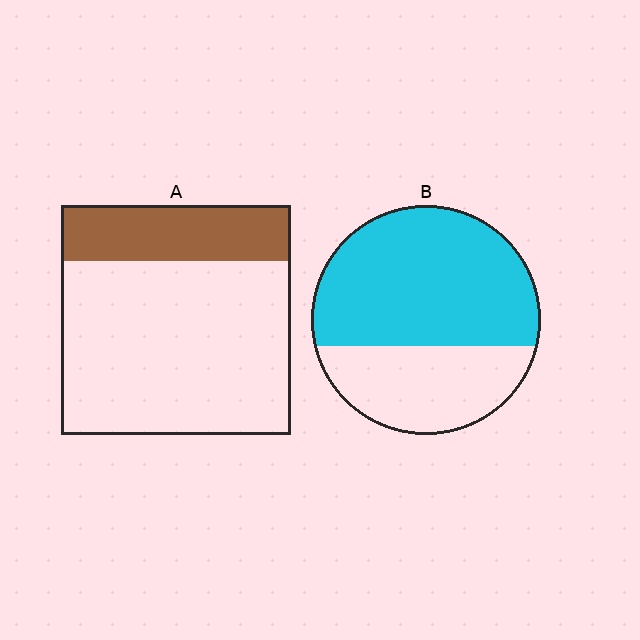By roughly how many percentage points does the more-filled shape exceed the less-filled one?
By roughly 40 percentage points (B over A).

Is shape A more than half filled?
No.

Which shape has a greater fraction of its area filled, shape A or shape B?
Shape B.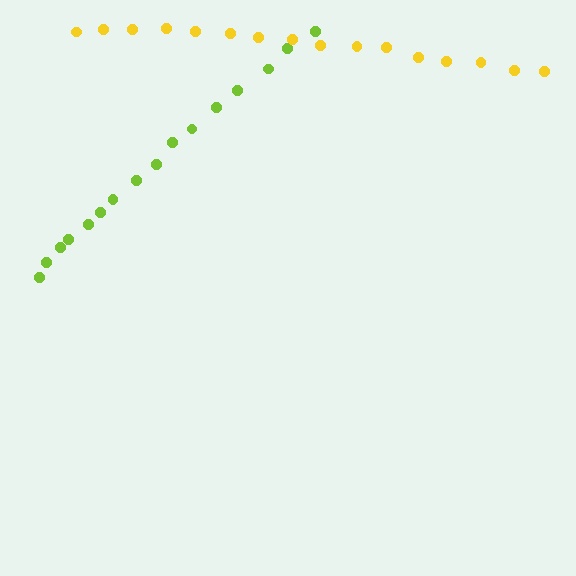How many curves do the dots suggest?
There are 2 distinct paths.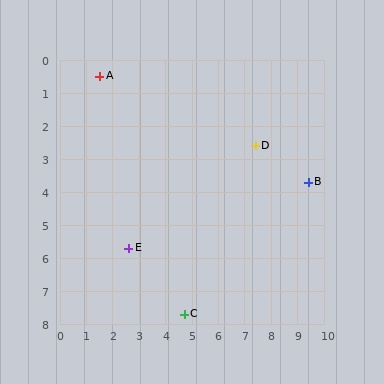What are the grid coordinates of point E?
Point E is at approximately (2.6, 5.7).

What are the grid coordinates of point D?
Point D is at approximately (7.4, 2.6).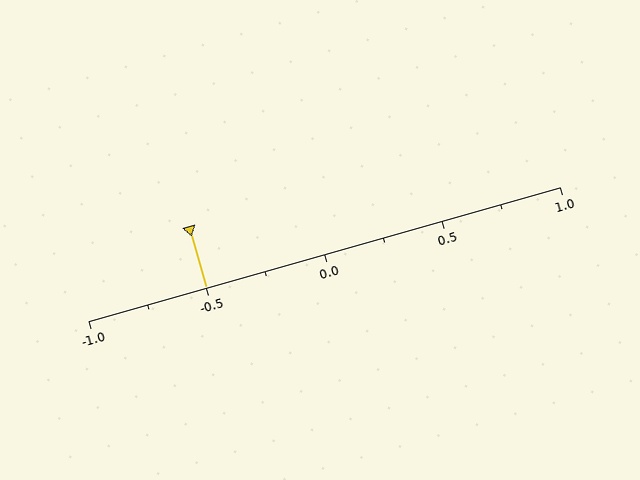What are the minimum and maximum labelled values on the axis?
The axis runs from -1.0 to 1.0.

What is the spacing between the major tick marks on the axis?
The major ticks are spaced 0.5 apart.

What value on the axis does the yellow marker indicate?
The marker indicates approximately -0.5.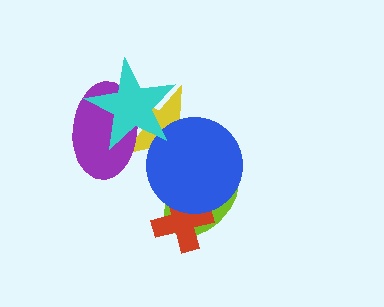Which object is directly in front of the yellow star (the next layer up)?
The purple ellipse is directly in front of the yellow star.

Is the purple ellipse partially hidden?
Yes, it is partially covered by another shape.